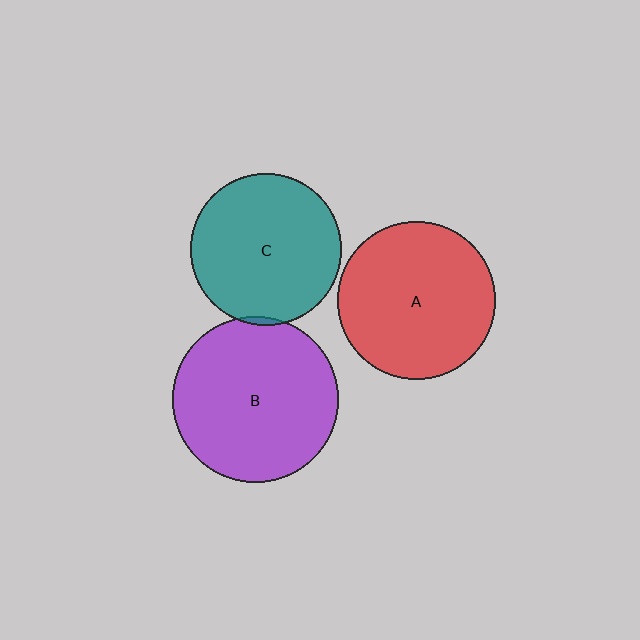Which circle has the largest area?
Circle B (purple).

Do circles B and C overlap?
Yes.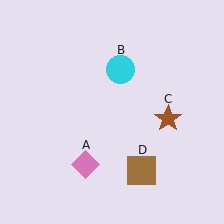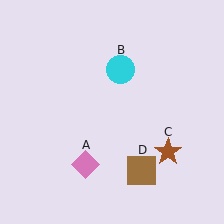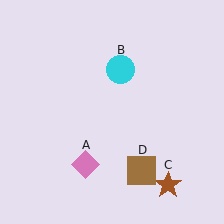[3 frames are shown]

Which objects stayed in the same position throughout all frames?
Pink diamond (object A) and cyan circle (object B) and brown square (object D) remained stationary.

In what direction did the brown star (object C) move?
The brown star (object C) moved down.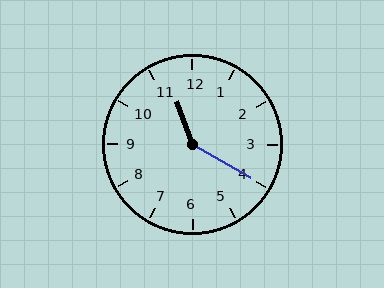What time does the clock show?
11:20.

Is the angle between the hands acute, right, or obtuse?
It is obtuse.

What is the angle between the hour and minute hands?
Approximately 140 degrees.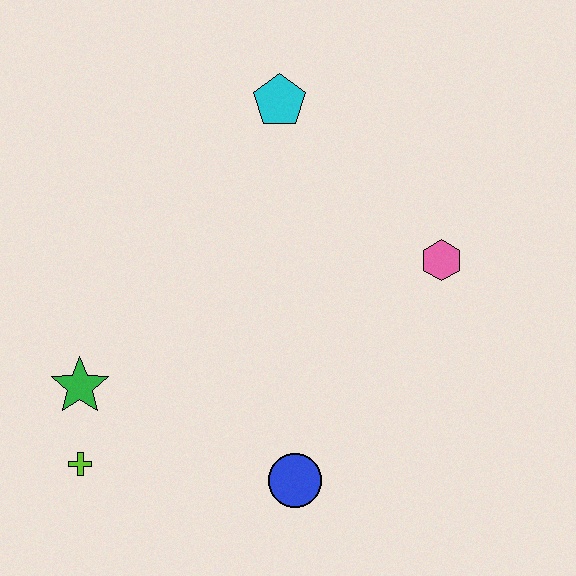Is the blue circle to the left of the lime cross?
No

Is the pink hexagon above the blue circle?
Yes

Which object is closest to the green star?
The lime cross is closest to the green star.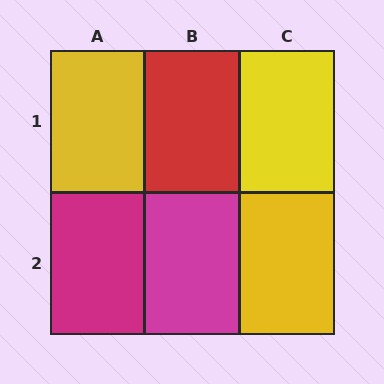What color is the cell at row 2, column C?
Yellow.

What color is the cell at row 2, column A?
Magenta.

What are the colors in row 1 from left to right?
Yellow, red, yellow.